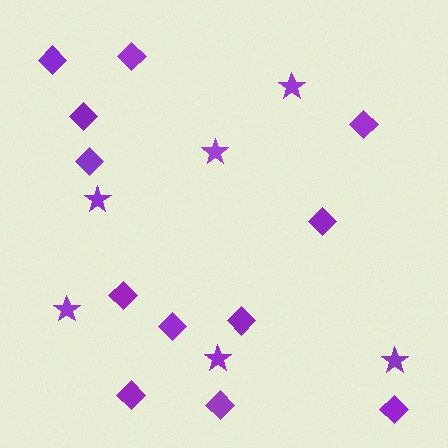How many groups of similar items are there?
There are 2 groups: one group of stars (6) and one group of diamonds (12).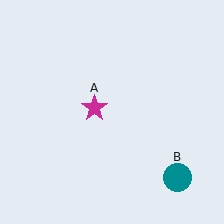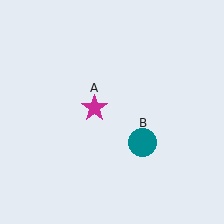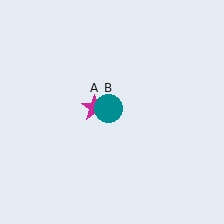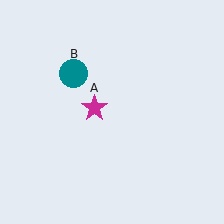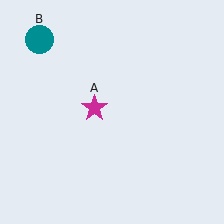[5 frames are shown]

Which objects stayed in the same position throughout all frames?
Magenta star (object A) remained stationary.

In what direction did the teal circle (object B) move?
The teal circle (object B) moved up and to the left.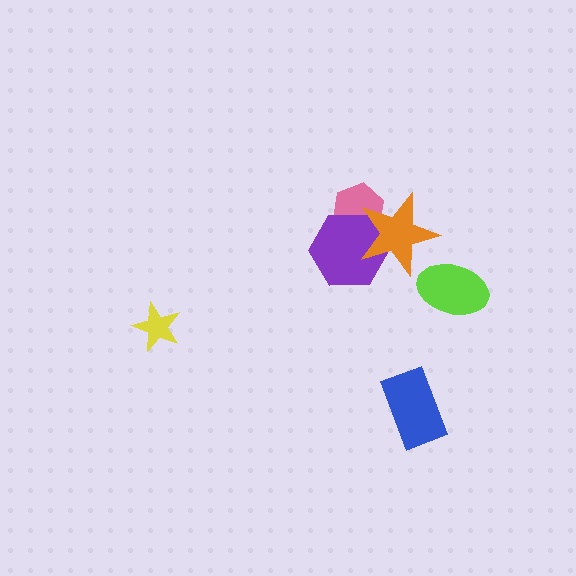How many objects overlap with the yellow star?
0 objects overlap with the yellow star.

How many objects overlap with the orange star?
2 objects overlap with the orange star.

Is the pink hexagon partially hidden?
Yes, it is partially covered by another shape.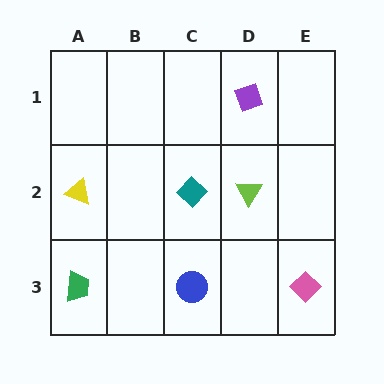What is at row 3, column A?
A green trapezoid.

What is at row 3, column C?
A blue circle.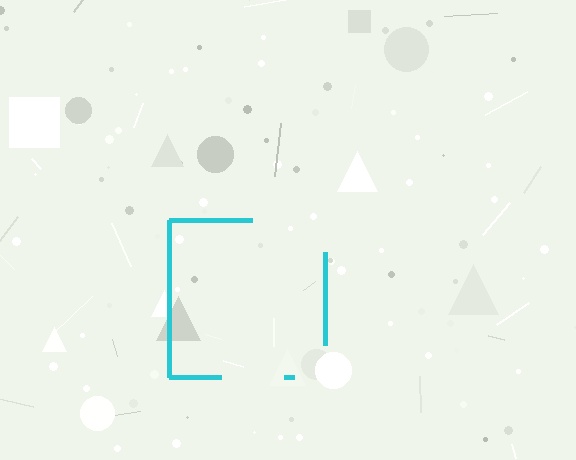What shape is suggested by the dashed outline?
The dashed outline suggests a square.